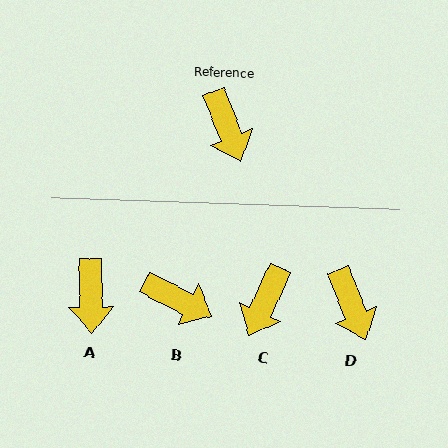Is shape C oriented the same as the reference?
No, it is off by about 47 degrees.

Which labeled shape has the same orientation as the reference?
D.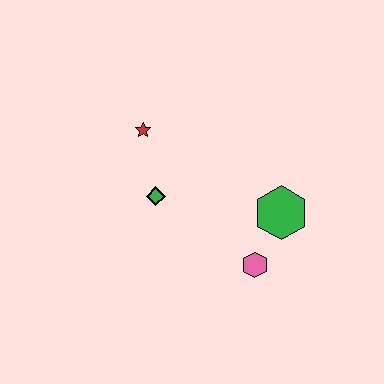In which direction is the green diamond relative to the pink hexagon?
The green diamond is to the left of the pink hexagon.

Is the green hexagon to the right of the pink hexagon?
Yes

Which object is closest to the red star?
The green diamond is closest to the red star.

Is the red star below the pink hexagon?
No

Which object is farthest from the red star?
The pink hexagon is farthest from the red star.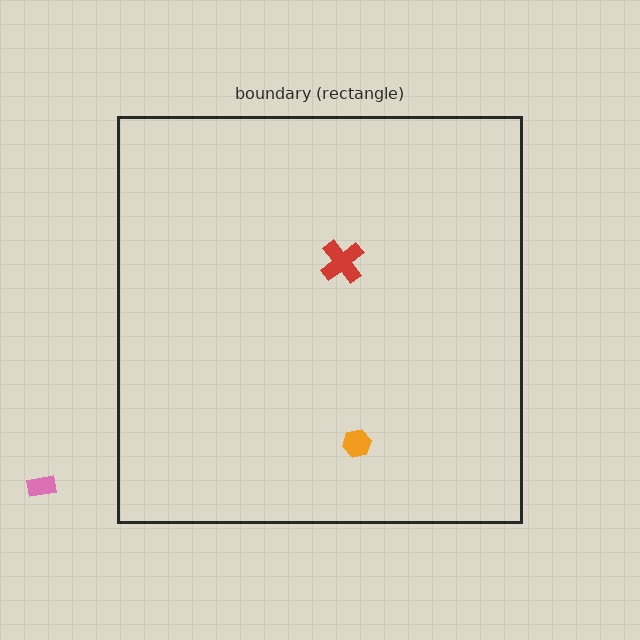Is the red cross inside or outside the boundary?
Inside.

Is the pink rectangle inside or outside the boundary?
Outside.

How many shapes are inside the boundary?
2 inside, 1 outside.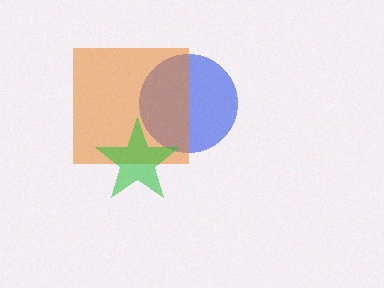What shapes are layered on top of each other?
The layered shapes are: a blue circle, an orange square, a green star.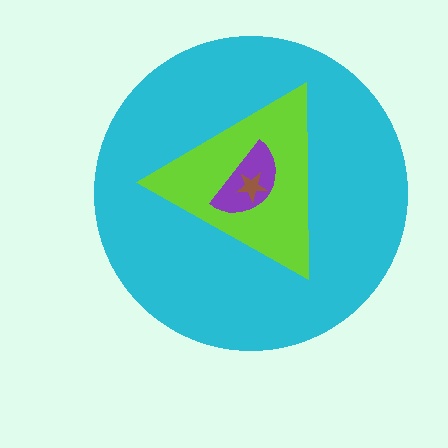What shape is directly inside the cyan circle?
The lime triangle.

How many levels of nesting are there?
4.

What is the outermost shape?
The cyan circle.